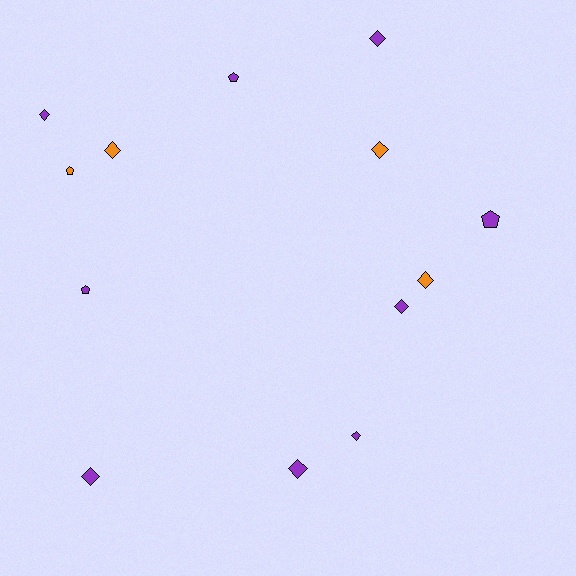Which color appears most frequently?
Purple, with 9 objects.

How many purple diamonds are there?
There are 6 purple diamonds.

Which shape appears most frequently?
Diamond, with 9 objects.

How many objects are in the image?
There are 13 objects.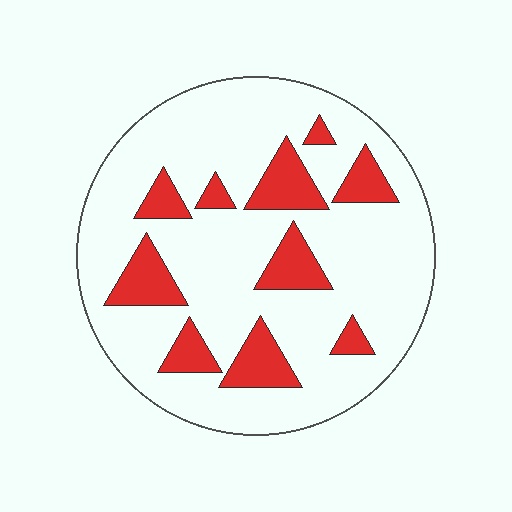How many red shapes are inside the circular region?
10.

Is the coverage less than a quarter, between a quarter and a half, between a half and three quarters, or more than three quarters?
Less than a quarter.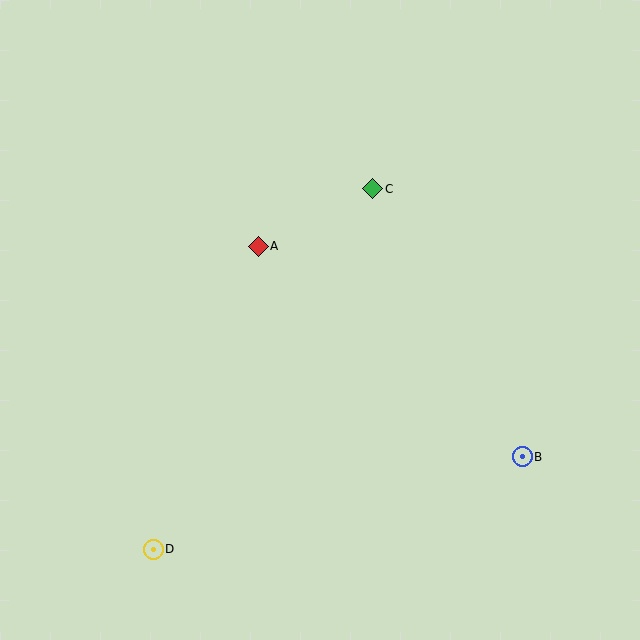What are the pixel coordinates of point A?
Point A is at (258, 246).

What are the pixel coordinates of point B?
Point B is at (522, 457).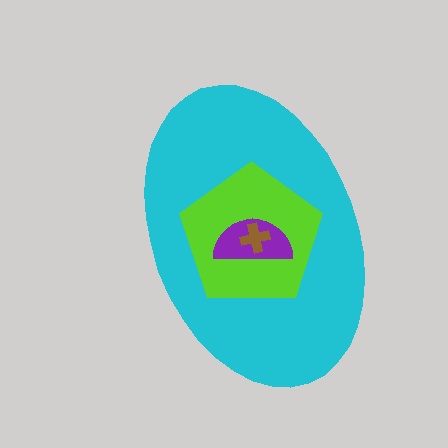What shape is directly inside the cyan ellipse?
The lime pentagon.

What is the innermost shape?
The brown cross.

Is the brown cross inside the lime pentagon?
Yes.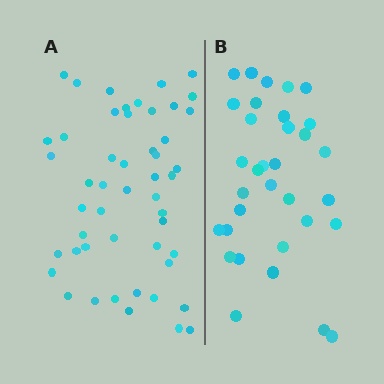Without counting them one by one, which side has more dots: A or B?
Region A (the left region) has more dots.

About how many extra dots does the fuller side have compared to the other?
Region A has approximately 15 more dots than region B.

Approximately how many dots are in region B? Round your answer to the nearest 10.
About 30 dots. (The exact count is 33, which rounds to 30.)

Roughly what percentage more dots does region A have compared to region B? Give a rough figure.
About 50% more.